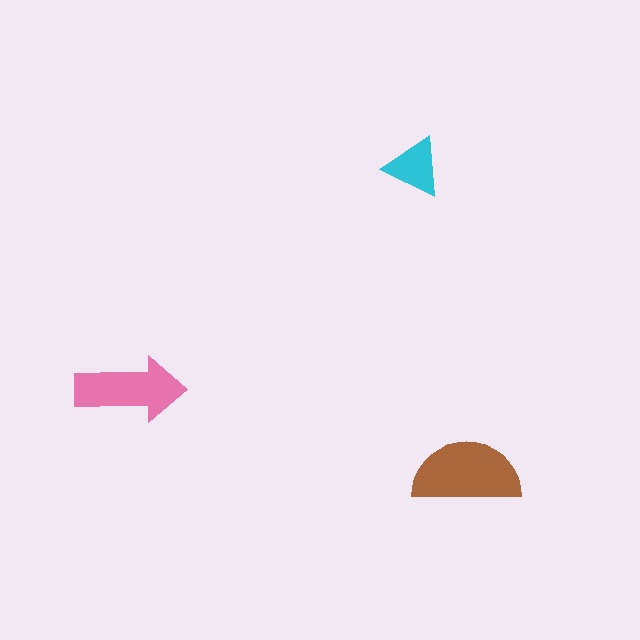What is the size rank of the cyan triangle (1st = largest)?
3rd.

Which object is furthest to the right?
The brown semicircle is rightmost.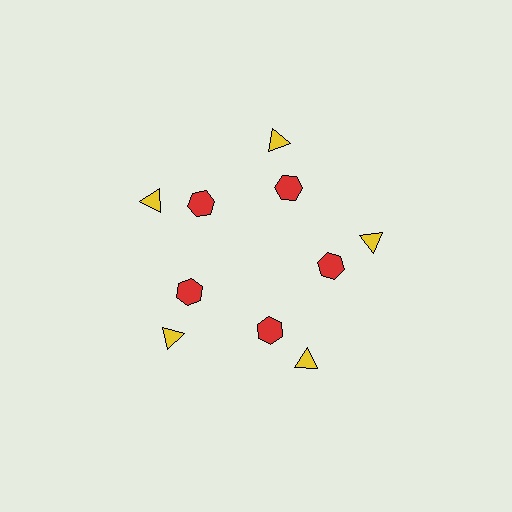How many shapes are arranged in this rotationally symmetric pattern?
There are 10 shapes, arranged in 5 groups of 2.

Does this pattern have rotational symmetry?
Yes, this pattern has 5-fold rotational symmetry. It looks the same after rotating 72 degrees around the center.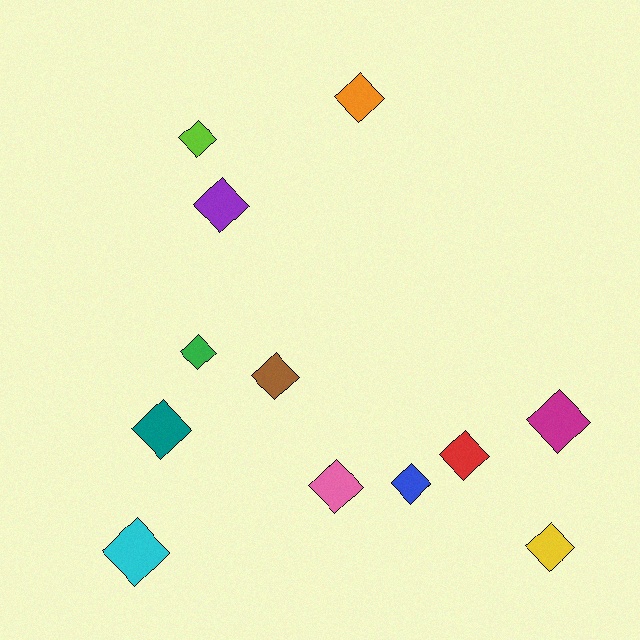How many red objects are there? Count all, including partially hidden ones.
There is 1 red object.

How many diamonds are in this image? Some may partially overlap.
There are 12 diamonds.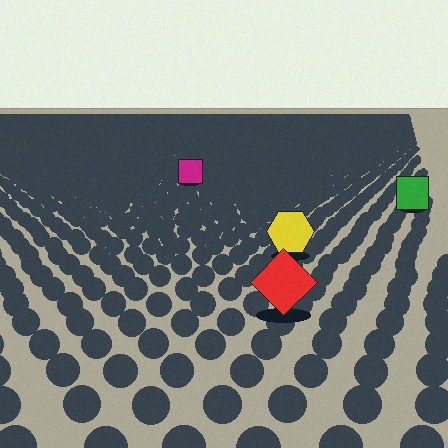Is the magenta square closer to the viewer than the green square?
No. The green square is closer — you can tell from the texture gradient: the ground texture is coarser near it.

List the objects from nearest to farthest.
From nearest to farthest: the red diamond, the yellow hexagon, the green square, the magenta square.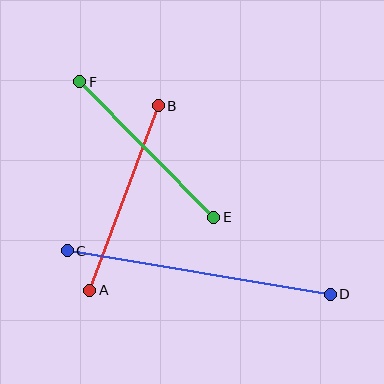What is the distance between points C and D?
The distance is approximately 267 pixels.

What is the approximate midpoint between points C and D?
The midpoint is at approximately (199, 272) pixels.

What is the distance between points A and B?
The distance is approximately 197 pixels.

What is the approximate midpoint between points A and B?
The midpoint is at approximately (124, 198) pixels.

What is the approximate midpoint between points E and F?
The midpoint is at approximately (147, 149) pixels.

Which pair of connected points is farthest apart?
Points C and D are farthest apart.